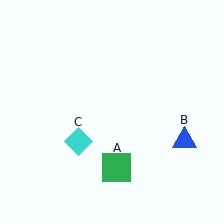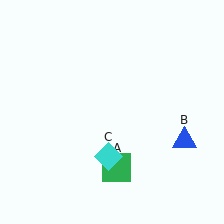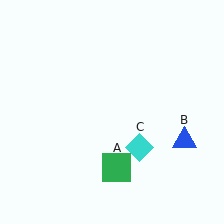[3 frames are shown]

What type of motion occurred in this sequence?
The cyan diamond (object C) rotated counterclockwise around the center of the scene.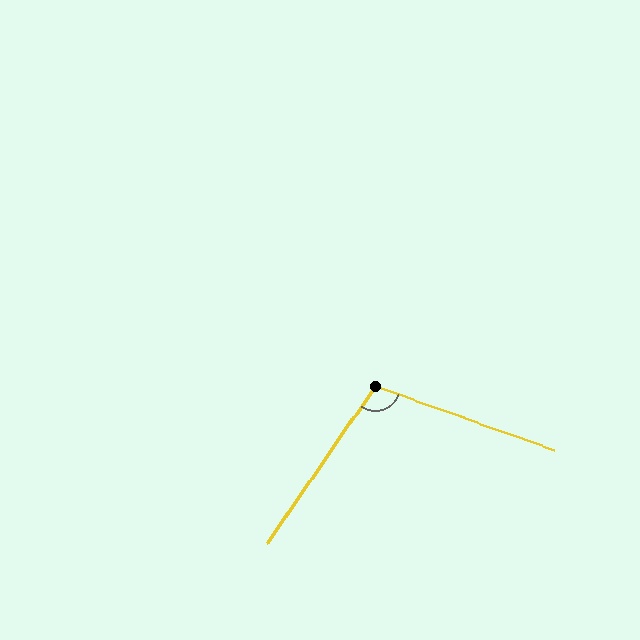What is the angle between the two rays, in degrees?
Approximately 105 degrees.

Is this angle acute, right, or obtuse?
It is obtuse.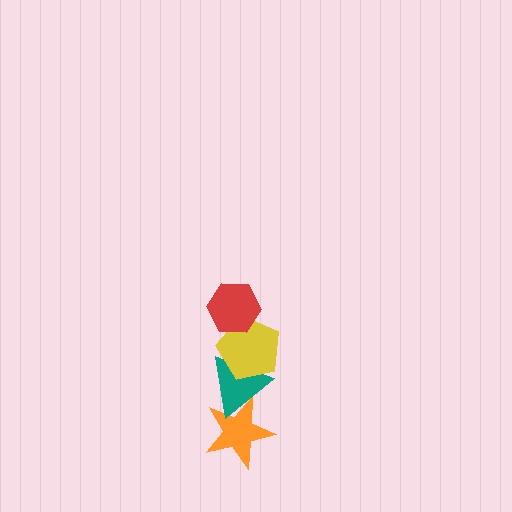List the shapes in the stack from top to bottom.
From top to bottom: the red hexagon, the yellow pentagon, the teal triangle, the orange star.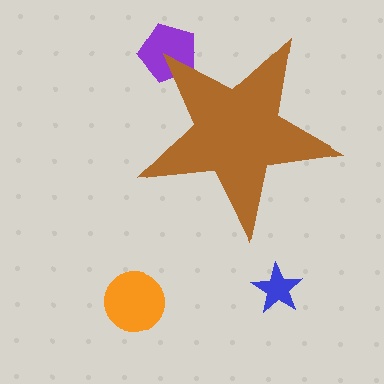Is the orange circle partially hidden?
No, the orange circle is fully visible.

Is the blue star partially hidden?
No, the blue star is fully visible.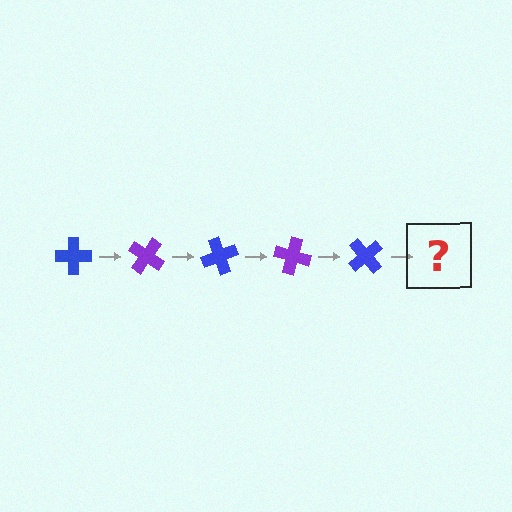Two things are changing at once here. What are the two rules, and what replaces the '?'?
The two rules are that it rotates 35 degrees each step and the color cycles through blue and purple. The '?' should be a purple cross, rotated 175 degrees from the start.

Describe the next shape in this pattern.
It should be a purple cross, rotated 175 degrees from the start.